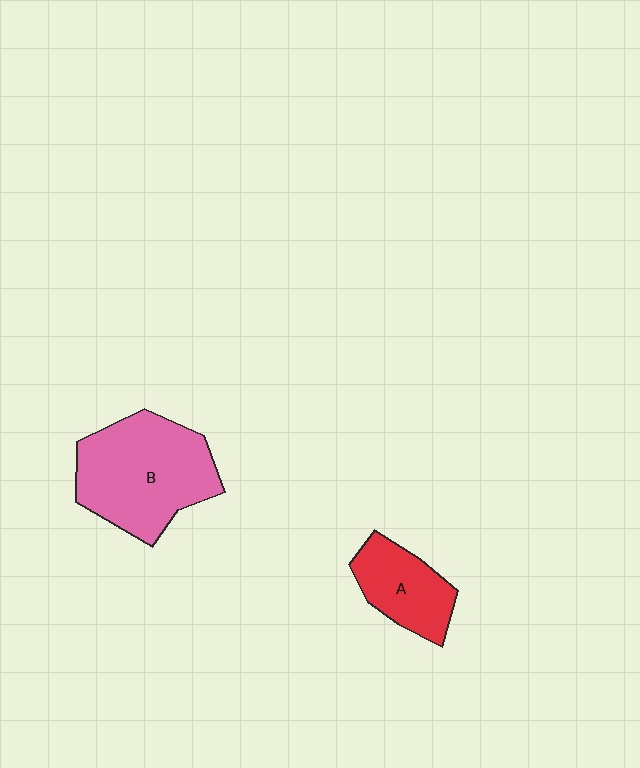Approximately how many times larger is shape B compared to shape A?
Approximately 1.9 times.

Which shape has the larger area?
Shape B (pink).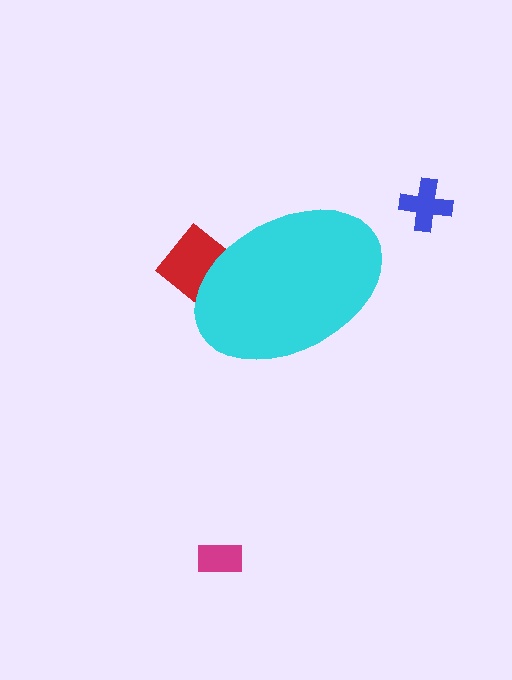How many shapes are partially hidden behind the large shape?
1 shape is partially hidden.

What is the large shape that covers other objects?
A cyan ellipse.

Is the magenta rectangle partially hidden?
No, the magenta rectangle is fully visible.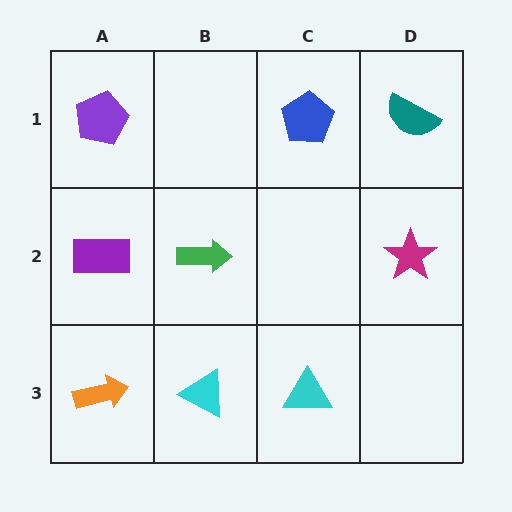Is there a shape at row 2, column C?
No, that cell is empty.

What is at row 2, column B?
A green arrow.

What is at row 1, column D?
A teal semicircle.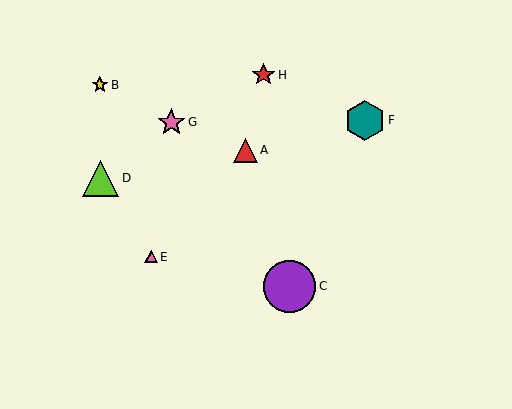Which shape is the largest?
The purple circle (labeled C) is the largest.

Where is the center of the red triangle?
The center of the red triangle is at (245, 150).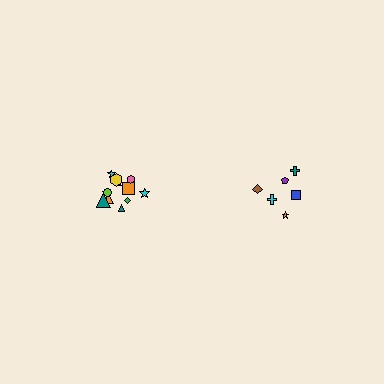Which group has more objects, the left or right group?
The left group.